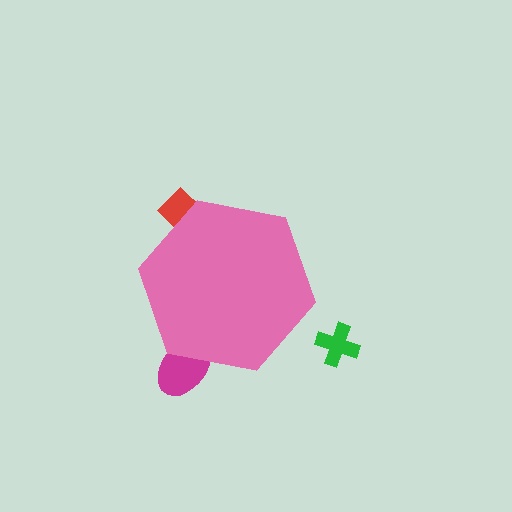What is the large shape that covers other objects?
A pink hexagon.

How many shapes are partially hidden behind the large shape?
2 shapes are partially hidden.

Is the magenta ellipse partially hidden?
Yes, the magenta ellipse is partially hidden behind the pink hexagon.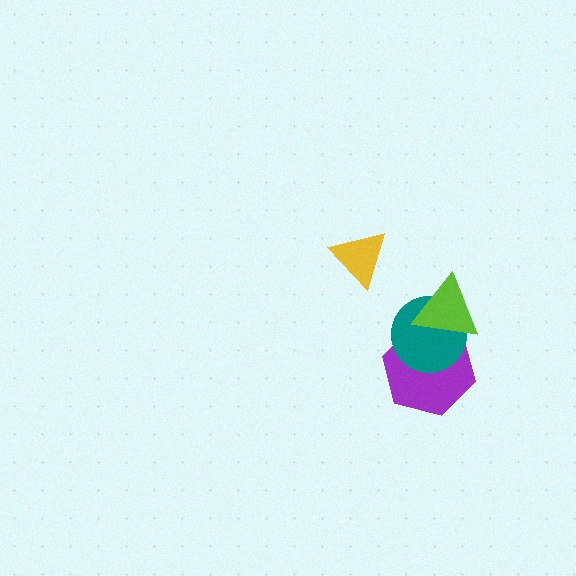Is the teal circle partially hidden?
Yes, it is partially covered by another shape.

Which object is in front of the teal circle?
The lime triangle is in front of the teal circle.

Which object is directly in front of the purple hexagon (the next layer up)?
The teal circle is directly in front of the purple hexagon.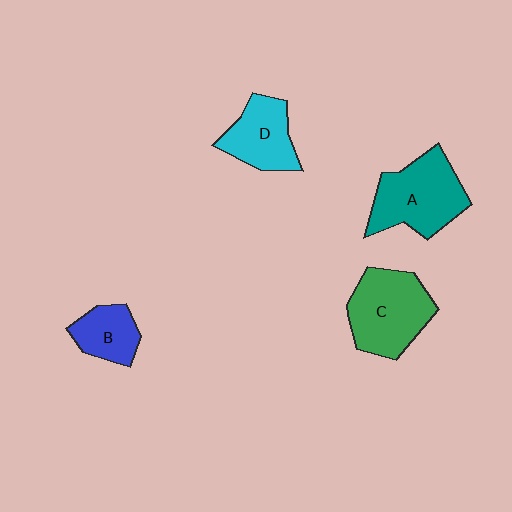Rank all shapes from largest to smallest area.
From largest to smallest: A (teal), C (green), D (cyan), B (blue).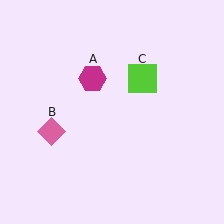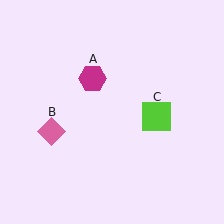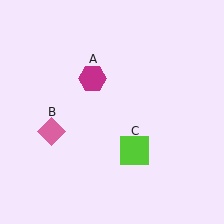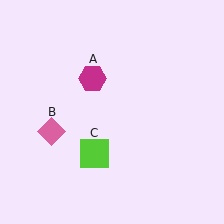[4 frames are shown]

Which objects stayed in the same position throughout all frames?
Magenta hexagon (object A) and pink diamond (object B) remained stationary.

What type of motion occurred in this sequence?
The lime square (object C) rotated clockwise around the center of the scene.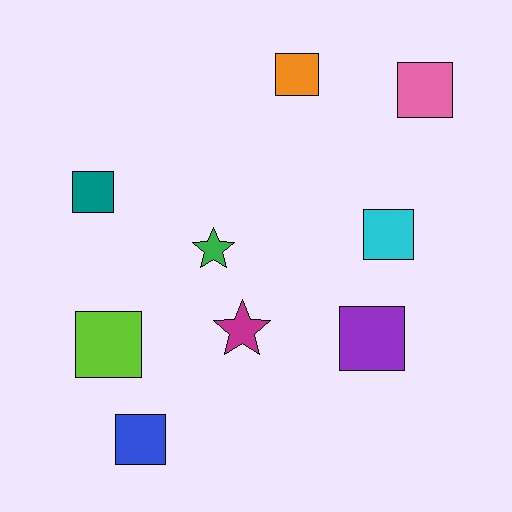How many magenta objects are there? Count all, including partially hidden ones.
There is 1 magenta object.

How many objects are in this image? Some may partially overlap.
There are 9 objects.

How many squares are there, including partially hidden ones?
There are 7 squares.